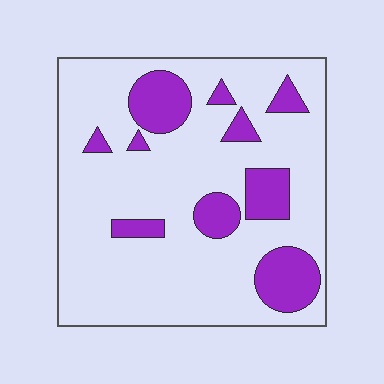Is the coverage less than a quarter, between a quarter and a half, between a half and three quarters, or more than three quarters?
Less than a quarter.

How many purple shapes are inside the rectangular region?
10.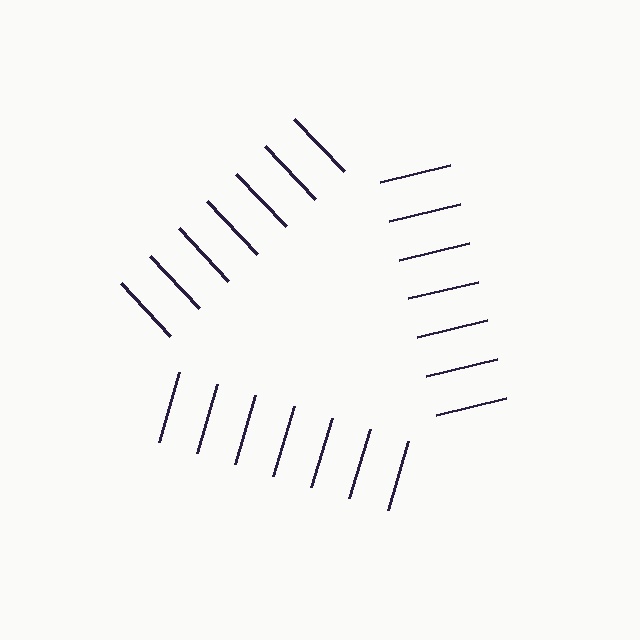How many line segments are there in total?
21 — 7 along each of the 3 edges.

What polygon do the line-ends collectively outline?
An illusory triangle — the line segments terminate on its edges but no continuous stroke is drawn.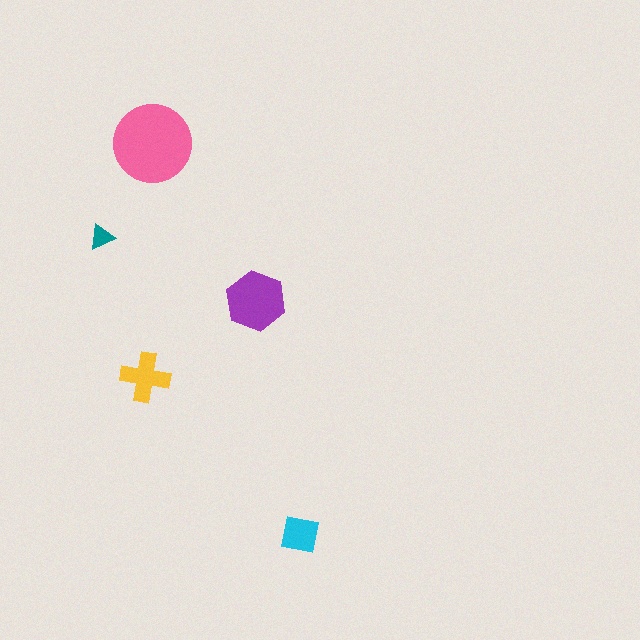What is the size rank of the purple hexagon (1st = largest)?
2nd.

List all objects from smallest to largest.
The teal triangle, the cyan square, the yellow cross, the purple hexagon, the pink circle.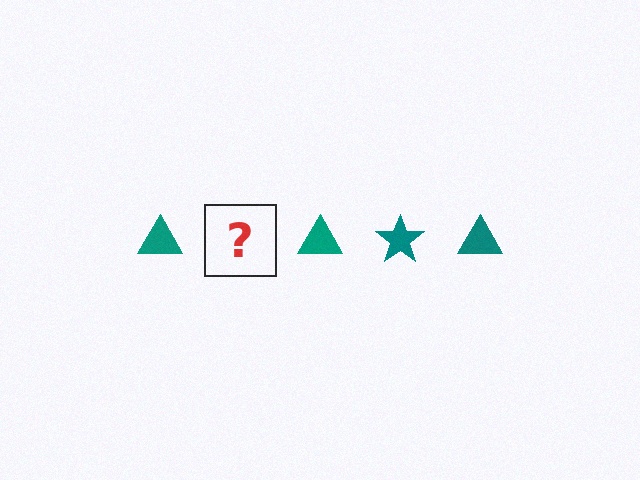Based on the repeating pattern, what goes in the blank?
The blank should be a teal star.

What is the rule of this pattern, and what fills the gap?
The rule is that the pattern cycles through triangle, star shapes in teal. The gap should be filled with a teal star.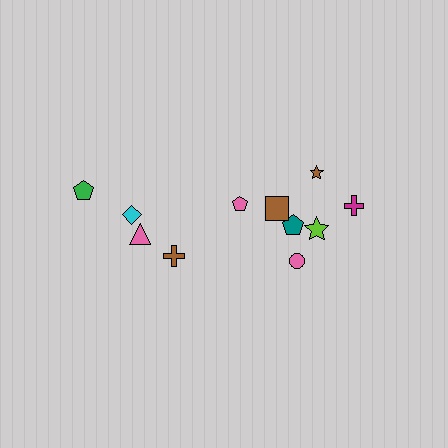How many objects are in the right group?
There are 7 objects.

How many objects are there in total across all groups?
There are 11 objects.